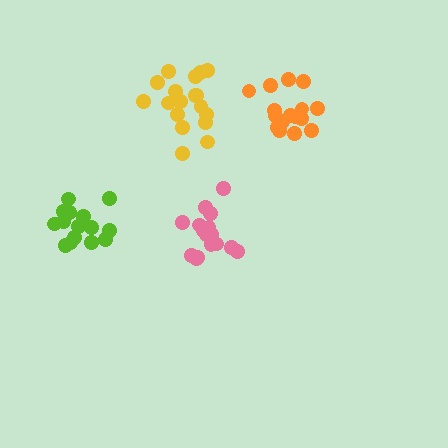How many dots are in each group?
Group 1: 17 dots, Group 2: 15 dots, Group 3: 18 dots, Group 4: 16 dots (66 total).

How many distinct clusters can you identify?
There are 4 distinct clusters.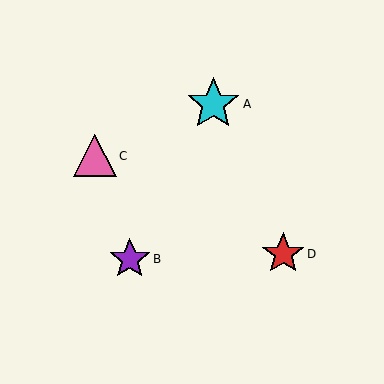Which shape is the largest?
The cyan star (labeled A) is the largest.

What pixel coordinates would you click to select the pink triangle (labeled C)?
Click at (95, 156) to select the pink triangle C.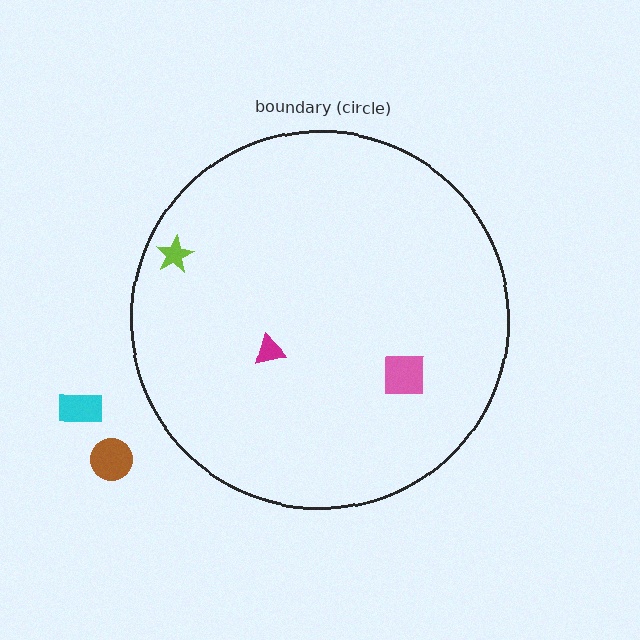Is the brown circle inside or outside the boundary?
Outside.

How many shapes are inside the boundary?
3 inside, 2 outside.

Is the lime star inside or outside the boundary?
Inside.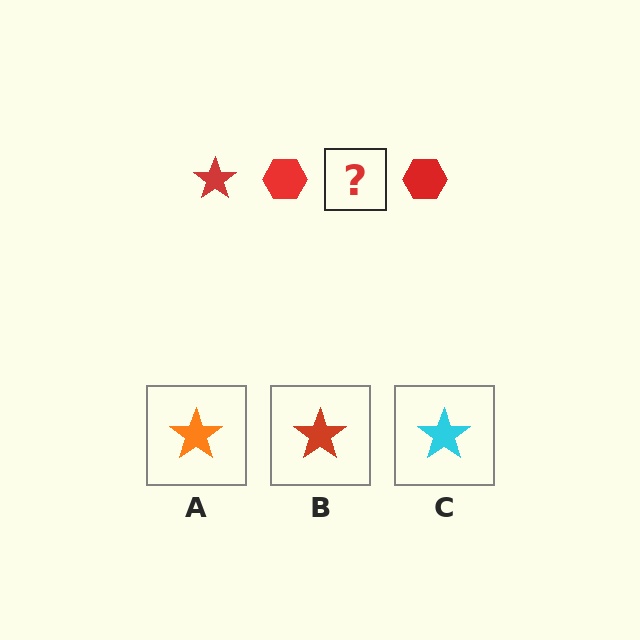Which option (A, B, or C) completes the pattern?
B.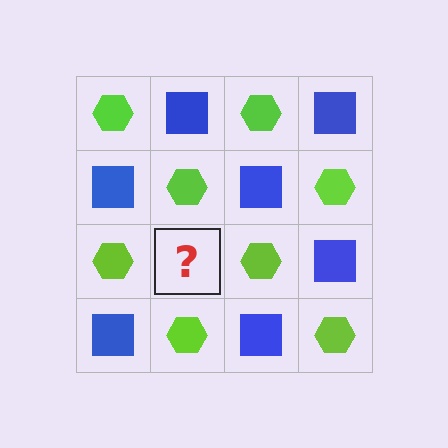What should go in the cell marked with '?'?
The missing cell should contain a blue square.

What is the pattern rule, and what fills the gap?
The rule is that it alternates lime hexagon and blue square in a checkerboard pattern. The gap should be filled with a blue square.